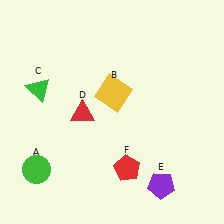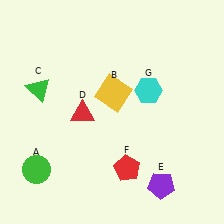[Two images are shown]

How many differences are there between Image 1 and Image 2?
There is 1 difference between the two images.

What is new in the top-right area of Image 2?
A cyan hexagon (G) was added in the top-right area of Image 2.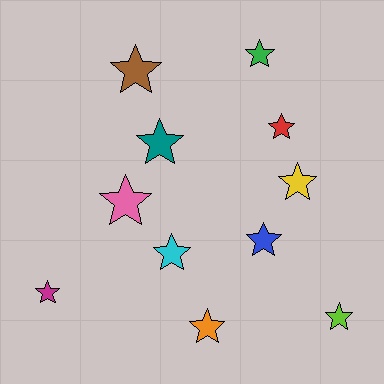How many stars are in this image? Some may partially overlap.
There are 11 stars.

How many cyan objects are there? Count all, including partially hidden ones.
There is 1 cyan object.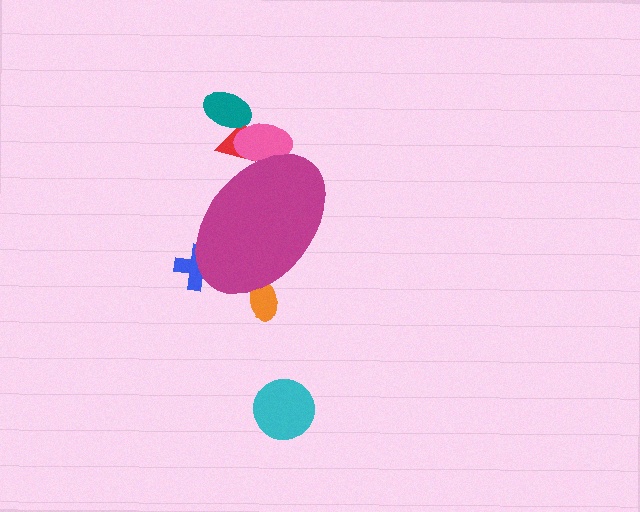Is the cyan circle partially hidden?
No, the cyan circle is fully visible.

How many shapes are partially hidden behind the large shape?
4 shapes are partially hidden.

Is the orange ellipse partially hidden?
Yes, the orange ellipse is partially hidden behind the magenta ellipse.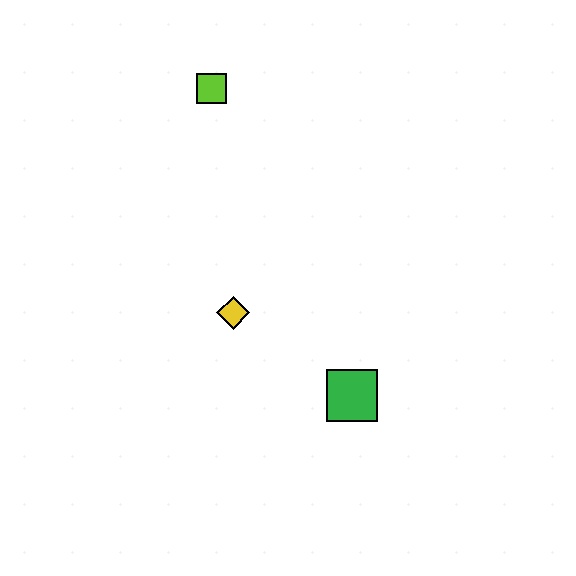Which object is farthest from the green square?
The lime square is farthest from the green square.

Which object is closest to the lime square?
The yellow diamond is closest to the lime square.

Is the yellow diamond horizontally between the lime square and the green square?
Yes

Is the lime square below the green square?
No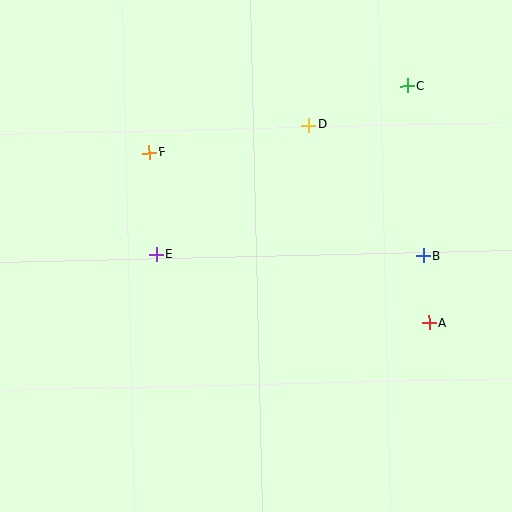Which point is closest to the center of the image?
Point E at (156, 255) is closest to the center.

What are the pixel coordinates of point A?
Point A is at (429, 322).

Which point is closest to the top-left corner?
Point F is closest to the top-left corner.